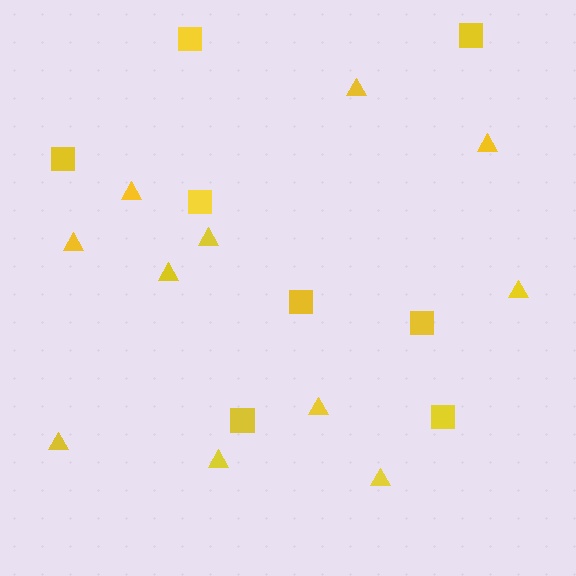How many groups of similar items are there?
There are 2 groups: one group of squares (8) and one group of triangles (11).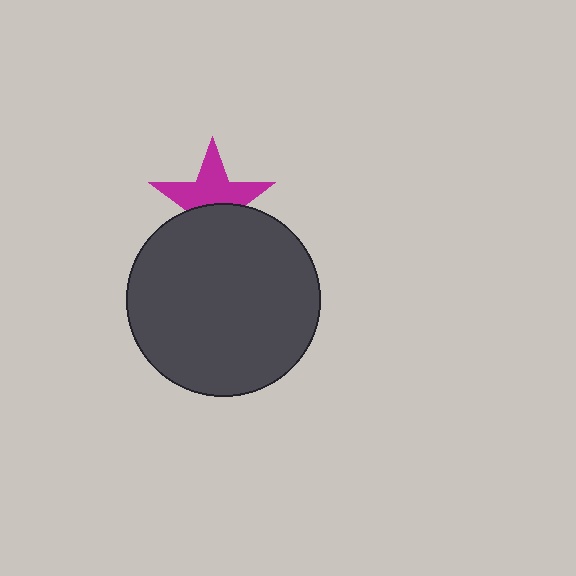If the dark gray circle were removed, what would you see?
You would see the complete magenta star.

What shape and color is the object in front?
The object in front is a dark gray circle.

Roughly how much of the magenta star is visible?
About half of it is visible (roughly 57%).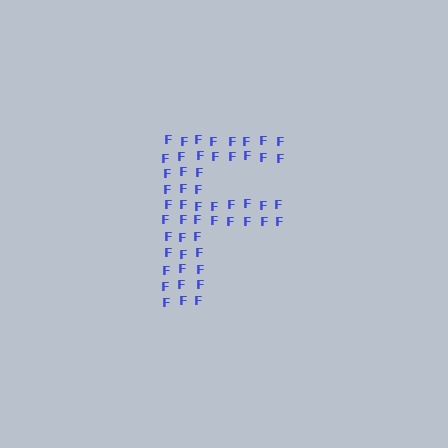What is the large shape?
The large shape is the letter F.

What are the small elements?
The small elements are letter F's.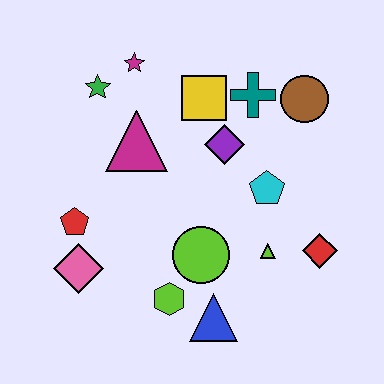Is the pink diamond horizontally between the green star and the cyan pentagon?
No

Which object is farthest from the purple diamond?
The pink diamond is farthest from the purple diamond.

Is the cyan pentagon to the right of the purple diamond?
Yes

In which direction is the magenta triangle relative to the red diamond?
The magenta triangle is to the left of the red diamond.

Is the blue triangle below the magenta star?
Yes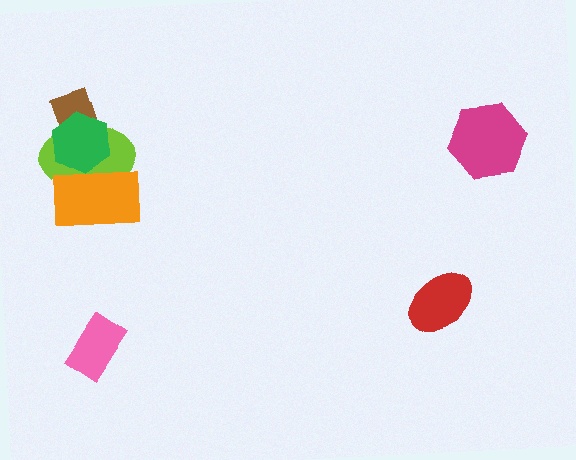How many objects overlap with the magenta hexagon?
0 objects overlap with the magenta hexagon.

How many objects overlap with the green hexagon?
3 objects overlap with the green hexagon.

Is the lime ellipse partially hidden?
Yes, it is partially covered by another shape.